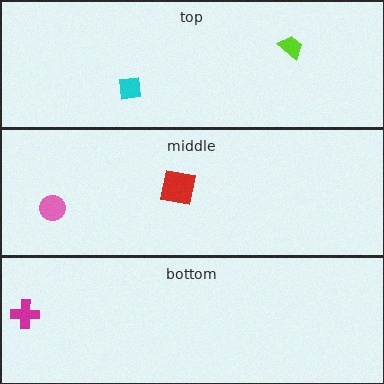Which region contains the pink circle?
The middle region.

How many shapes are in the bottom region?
1.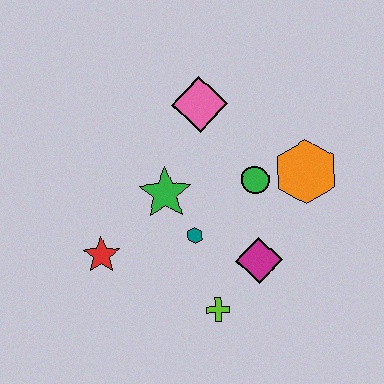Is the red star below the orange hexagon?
Yes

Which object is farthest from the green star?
The orange hexagon is farthest from the green star.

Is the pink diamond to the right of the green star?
Yes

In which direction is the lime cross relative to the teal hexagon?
The lime cross is below the teal hexagon.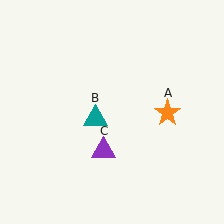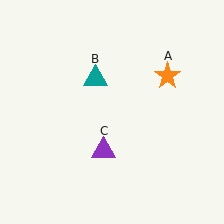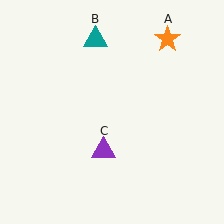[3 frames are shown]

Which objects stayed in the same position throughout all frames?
Purple triangle (object C) remained stationary.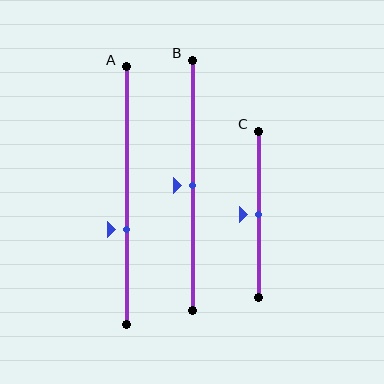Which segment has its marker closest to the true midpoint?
Segment B has its marker closest to the true midpoint.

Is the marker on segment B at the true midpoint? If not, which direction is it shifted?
Yes, the marker on segment B is at the true midpoint.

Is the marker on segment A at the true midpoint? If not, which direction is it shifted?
No, the marker on segment A is shifted downward by about 13% of the segment length.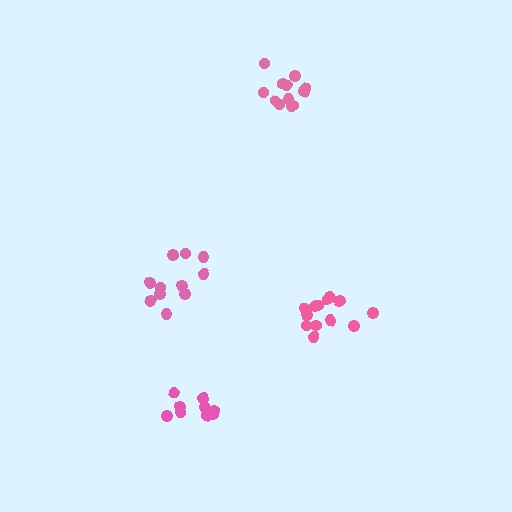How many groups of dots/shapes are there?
There are 4 groups.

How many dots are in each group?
Group 1: 12 dots, Group 2: 11 dots, Group 3: 9 dots, Group 4: 13 dots (45 total).